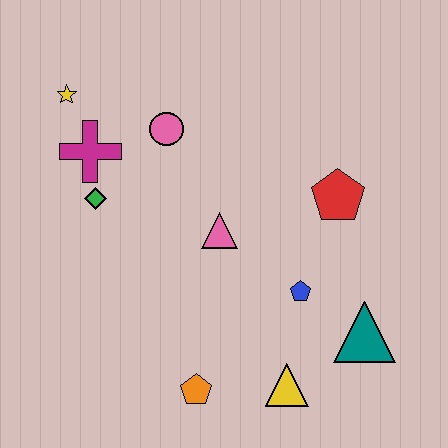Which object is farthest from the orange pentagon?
The yellow star is farthest from the orange pentagon.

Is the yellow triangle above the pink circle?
No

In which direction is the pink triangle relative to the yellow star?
The pink triangle is to the right of the yellow star.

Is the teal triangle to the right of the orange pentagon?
Yes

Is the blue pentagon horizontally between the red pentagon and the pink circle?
Yes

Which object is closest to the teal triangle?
The blue pentagon is closest to the teal triangle.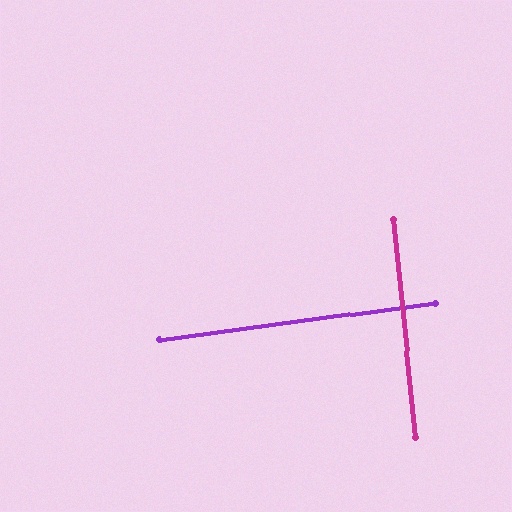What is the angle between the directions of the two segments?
Approximately 88 degrees.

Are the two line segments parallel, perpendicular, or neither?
Perpendicular — they meet at approximately 88°.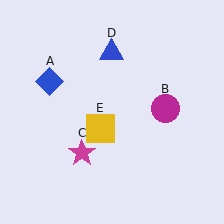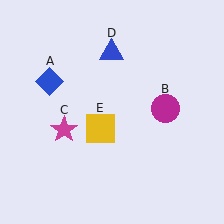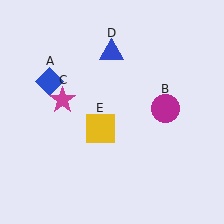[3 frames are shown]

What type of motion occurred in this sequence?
The magenta star (object C) rotated clockwise around the center of the scene.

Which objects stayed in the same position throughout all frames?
Blue diamond (object A) and magenta circle (object B) and blue triangle (object D) and yellow square (object E) remained stationary.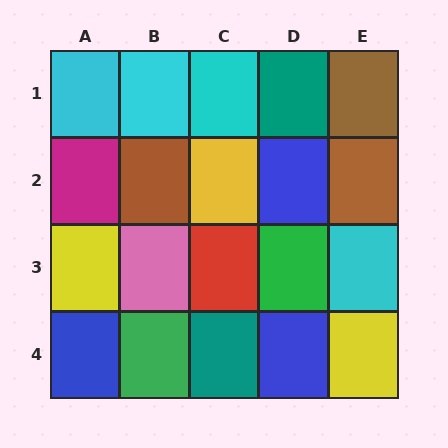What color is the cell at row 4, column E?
Yellow.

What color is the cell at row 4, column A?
Blue.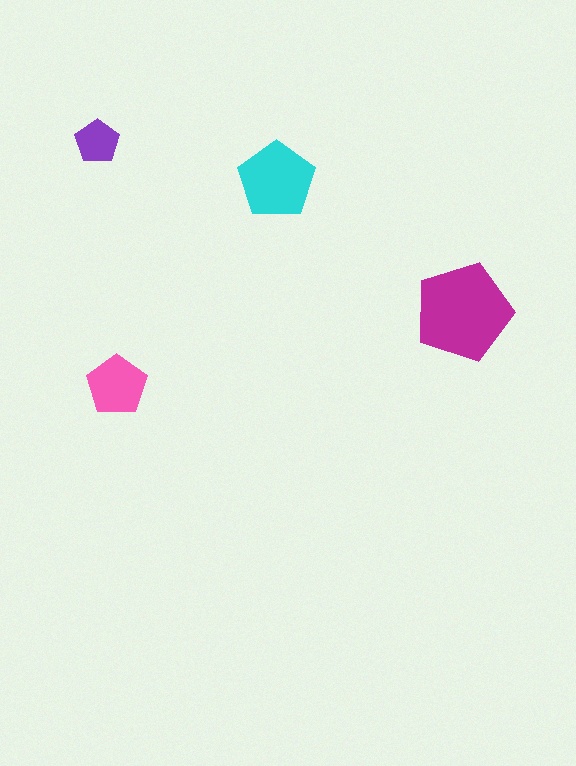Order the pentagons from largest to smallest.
the magenta one, the cyan one, the pink one, the purple one.